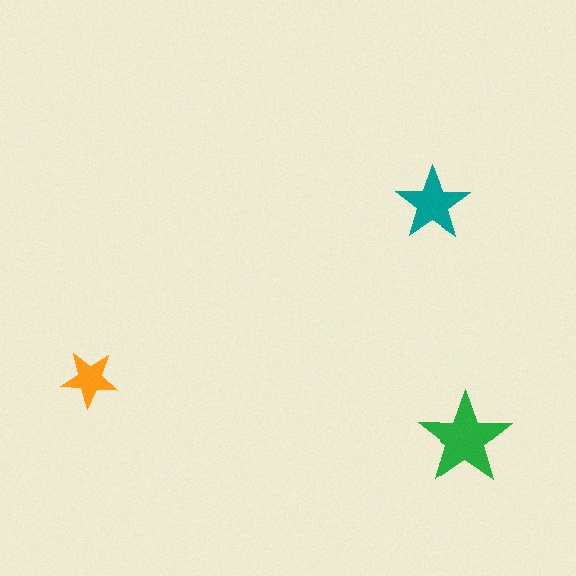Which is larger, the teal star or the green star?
The green one.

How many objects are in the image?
There are 3 objects in the image.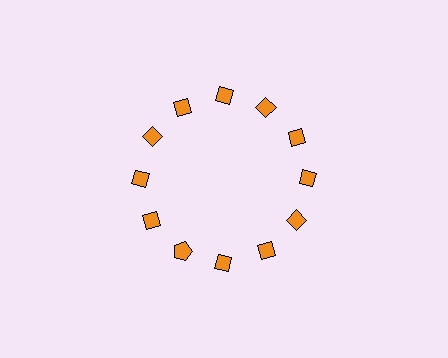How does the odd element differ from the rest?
It has a different shape: pentagon instead of diamond.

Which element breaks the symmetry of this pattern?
The orange pentagon at roughly the 7 o'clock position breaks the symmetry. All other shapes are orange diamonds.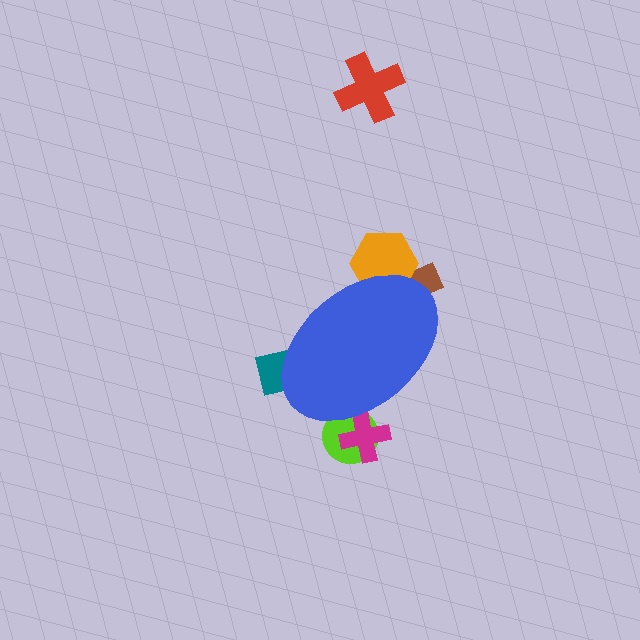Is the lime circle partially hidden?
Yes, the lime circle is partially hidden behind the blue ellipse.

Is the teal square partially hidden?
Yes, the teal square is partially hidden behind the blue ellipse.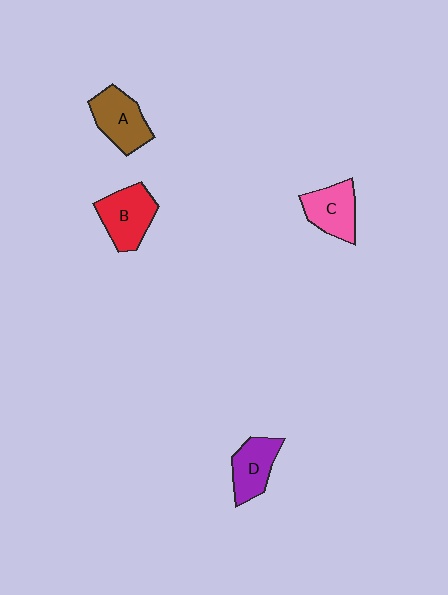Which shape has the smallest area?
Shape D (purple).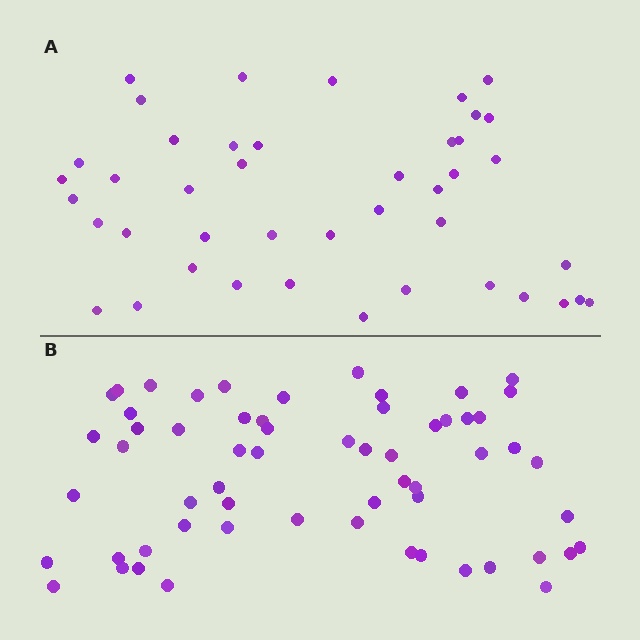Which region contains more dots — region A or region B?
Region B (the bottom region) has more dots.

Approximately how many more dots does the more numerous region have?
Region B has approximately 15 more dots than region A.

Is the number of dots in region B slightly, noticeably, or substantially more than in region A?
Region B has noticeably more, but not dramatically so. The ratio is roughly 1.4 to 1.